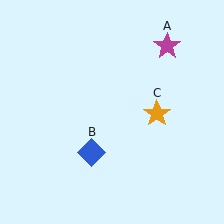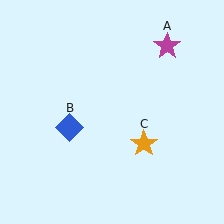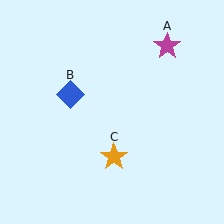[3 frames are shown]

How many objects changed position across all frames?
2 objects changed position: blue diamond (object B), orange star (object C).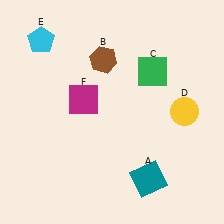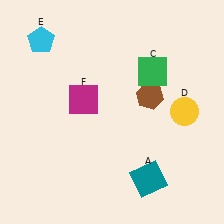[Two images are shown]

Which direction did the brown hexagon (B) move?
The brown hexagon (B) moved right.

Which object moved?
The brown hexagon (B) moved right.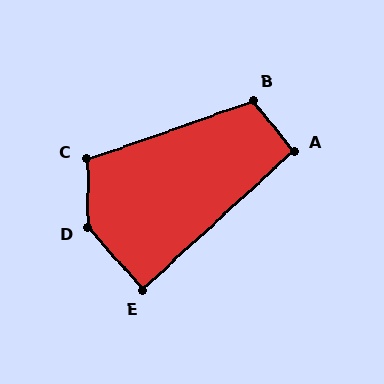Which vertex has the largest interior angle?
D, at approximately 140 degrees.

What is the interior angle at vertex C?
Approximately 109 degrees (obtuse).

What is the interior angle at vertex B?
Approximately 109 degrees (obtuse).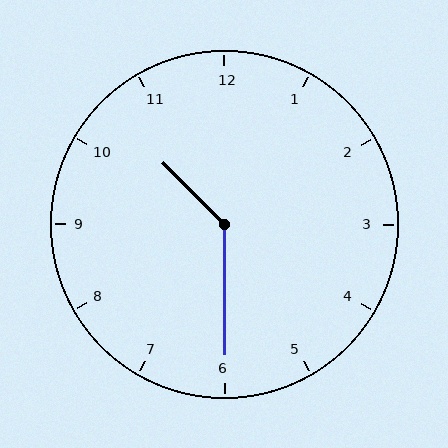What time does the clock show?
10:30.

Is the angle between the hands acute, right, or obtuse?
It is obtuse.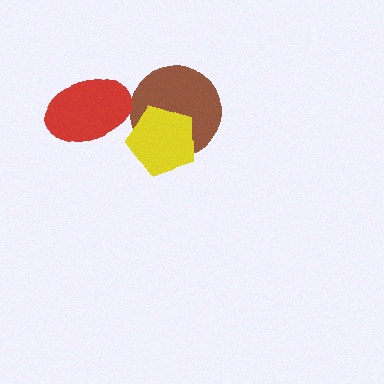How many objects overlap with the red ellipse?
0 objects overlap with the red ellipse.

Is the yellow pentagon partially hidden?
No, no other shape covers it.